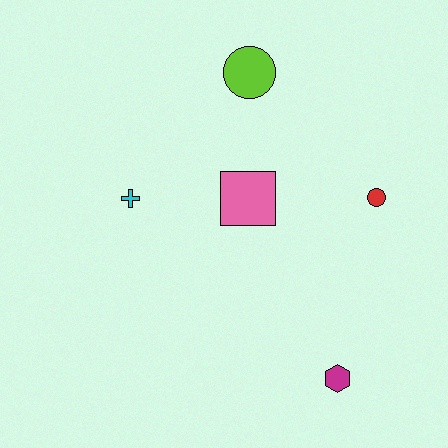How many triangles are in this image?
There are no triangles.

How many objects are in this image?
There are 5 objects.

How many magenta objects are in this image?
There is 1 magenta object.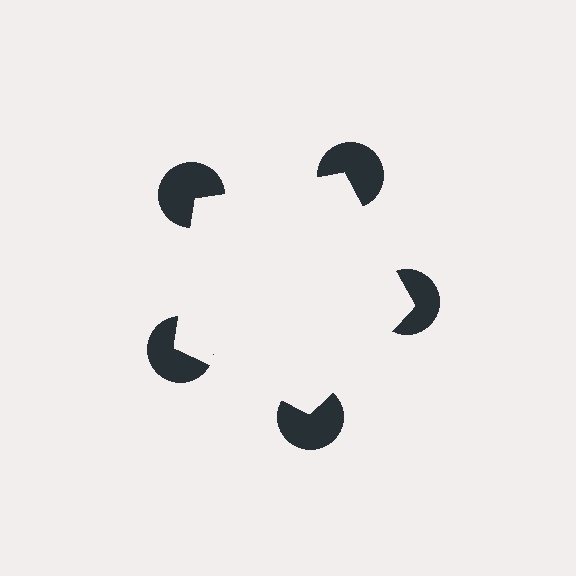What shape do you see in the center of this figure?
An illusory pentagon — its edges are inferred from the aligned wedge cuts in the pac-man discs, not physically drawn.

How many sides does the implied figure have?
5 sides.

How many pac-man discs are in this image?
There are 5 — one at each vertex of the illusory pentagon.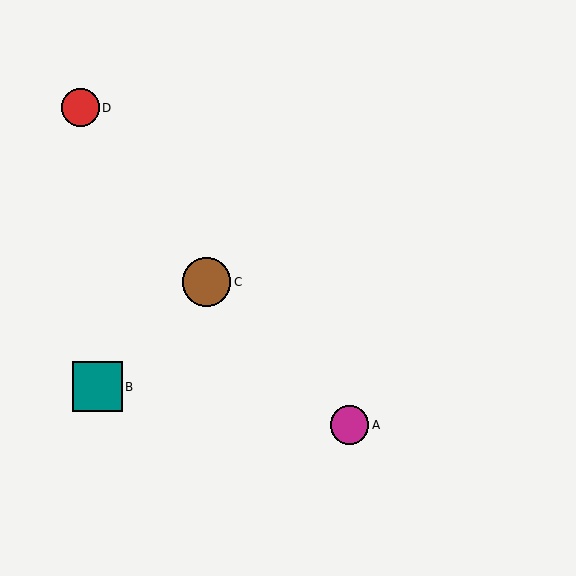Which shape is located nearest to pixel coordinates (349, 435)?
The magenta circle (labeled A) at (349, 425) is nearest to that location.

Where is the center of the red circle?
The center of the red circle is at (80, 108).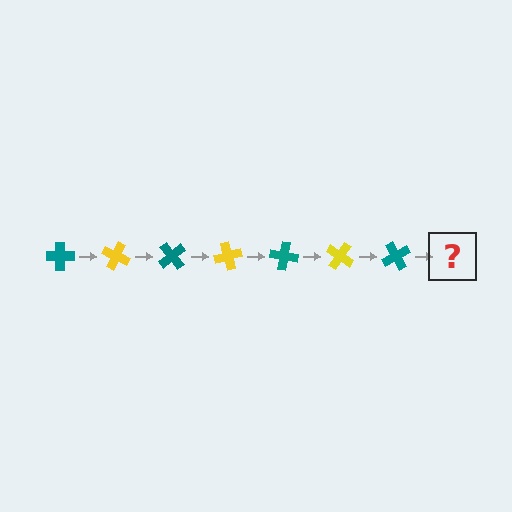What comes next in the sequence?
The next element should be a yellow cross, rotated 175 degrees from the start.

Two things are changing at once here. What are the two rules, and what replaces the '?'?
The two rules are that it rotates 25 degrees each step and the color cycles through teal and yellow. The '?' should be a yellow cross, rotated 175 degrees from the start.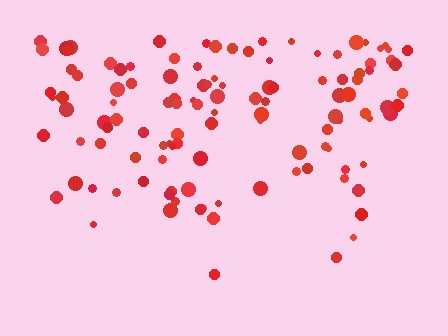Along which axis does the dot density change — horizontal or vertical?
Vertical.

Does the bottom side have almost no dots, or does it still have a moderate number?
Still a moderate number, just noticeably fewer than the top.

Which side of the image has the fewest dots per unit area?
The bottom.